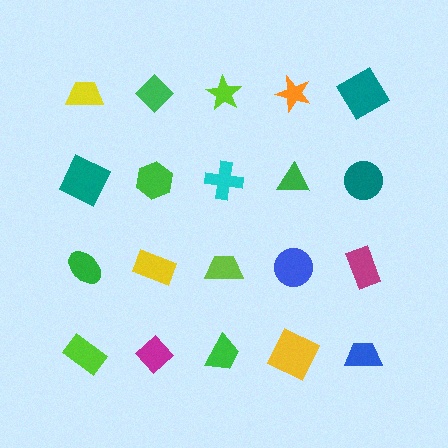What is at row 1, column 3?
A lime star.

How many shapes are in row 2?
5 shapes.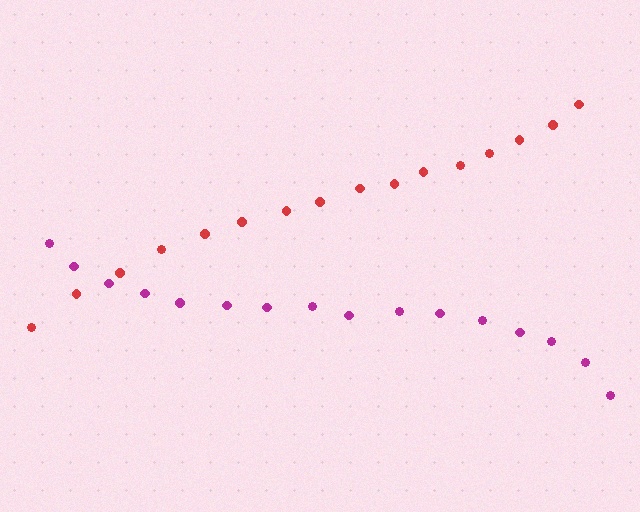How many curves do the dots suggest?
There are 2 distinct paths.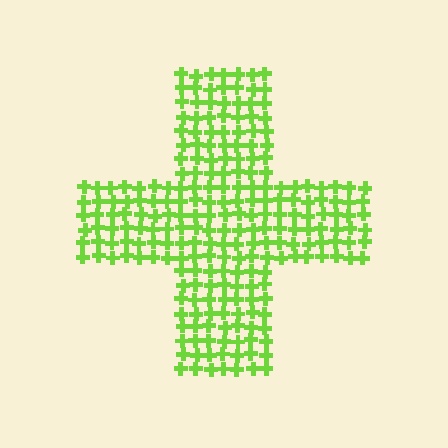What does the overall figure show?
The overall figure shows a cross.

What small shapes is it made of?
It is made of small crosses.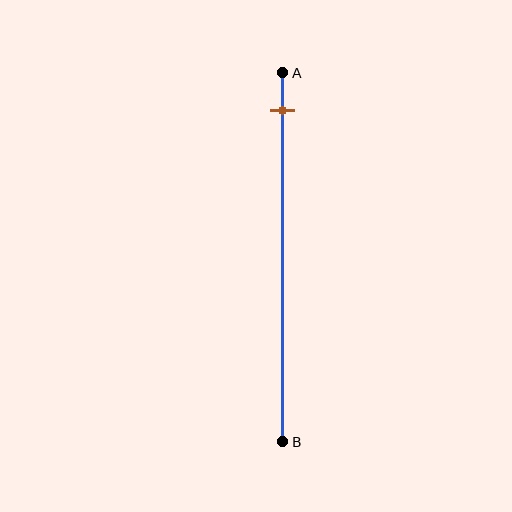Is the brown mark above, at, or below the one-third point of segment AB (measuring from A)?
The brown mark is above the one-third point of segment AB.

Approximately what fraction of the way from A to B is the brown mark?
The brown mark is approximately 10% of the way from A to B.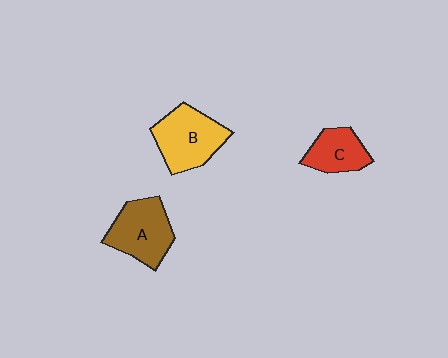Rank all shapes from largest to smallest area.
From largest to smallest: B (yellow), A (brown), C (red).